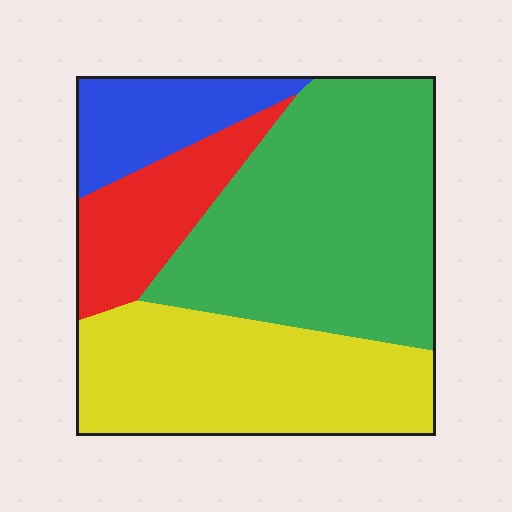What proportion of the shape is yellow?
Yellow takes up about one third (1/3) of the shape.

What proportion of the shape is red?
Red takes up about one eighth (1/8) of the shape.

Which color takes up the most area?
Green, at roughly 40%.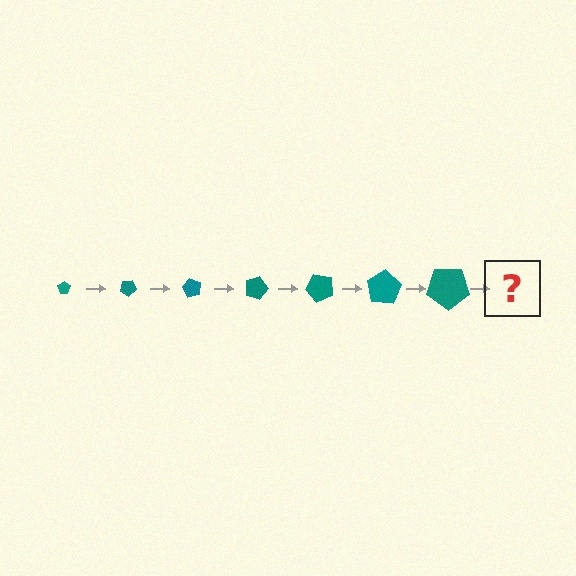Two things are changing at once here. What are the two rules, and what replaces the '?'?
The two rules are that the pentagon grows larger each step and it rotates 30 degrees each step. The '?' should be a pentagon, larger than the previous one and rotated 210 degrees from the start.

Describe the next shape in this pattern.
It should be a pentagon, larger than the previous one and rotated 210 degrees from the start.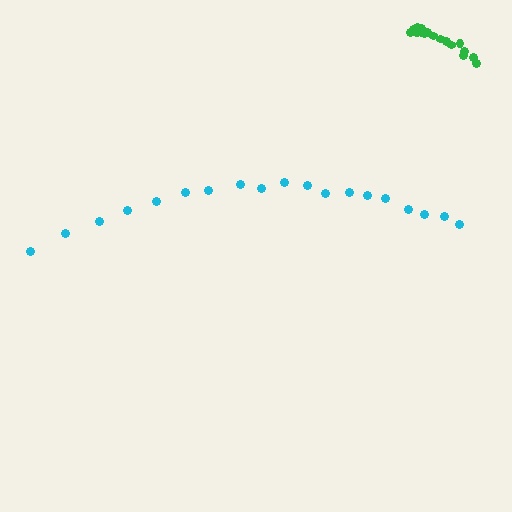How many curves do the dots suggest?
There are 2 distinct paths.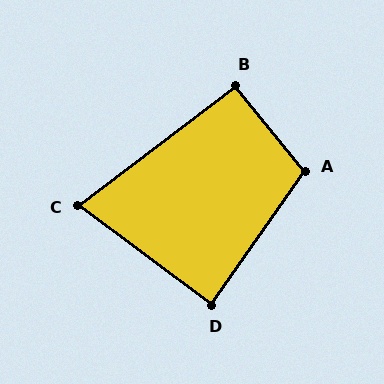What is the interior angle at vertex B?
Approximately 92 degrees (approximately right).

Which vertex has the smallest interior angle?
C, at approximately 74 degrees.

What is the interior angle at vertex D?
Approximately 88 degrees (approximately right).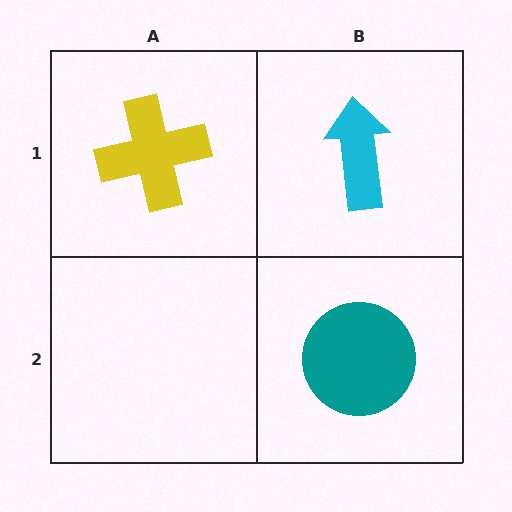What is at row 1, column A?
A yellow cross.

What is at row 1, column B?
A cyan arrow.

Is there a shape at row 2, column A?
No, that cell is empty.